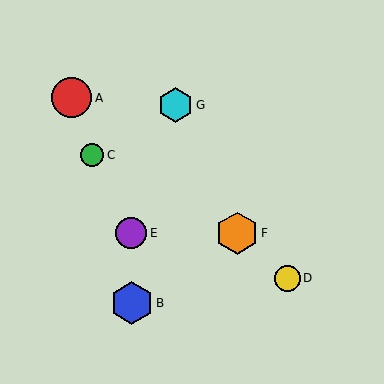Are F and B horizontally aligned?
No, F is at y≈233 and B is at y≈303.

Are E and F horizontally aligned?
Yes, both are at y≈233.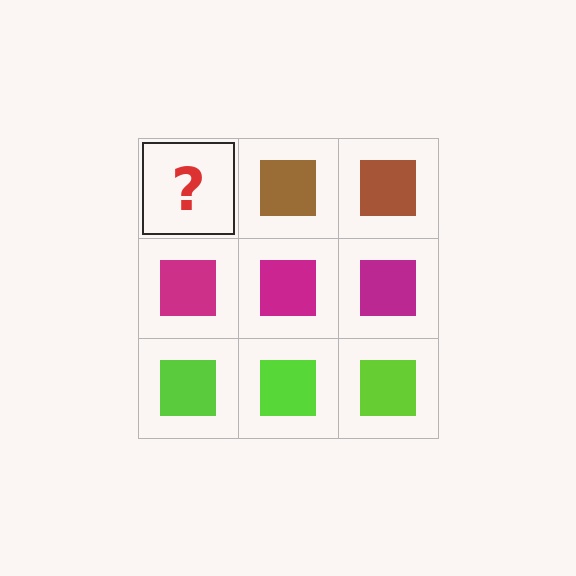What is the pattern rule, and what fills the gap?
The rule is that each row has a consistent color. The gap should be filled with a brown square.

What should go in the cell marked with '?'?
The missing cell should contain a brown square.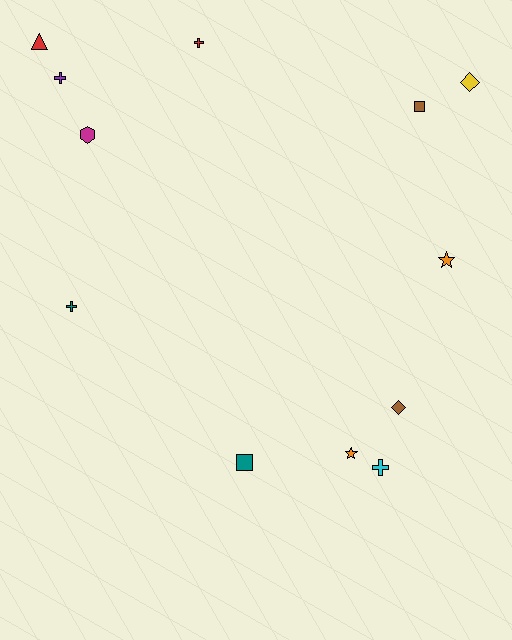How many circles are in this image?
There are no circles.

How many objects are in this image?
There are 12 objects.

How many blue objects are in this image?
There are no blue objects.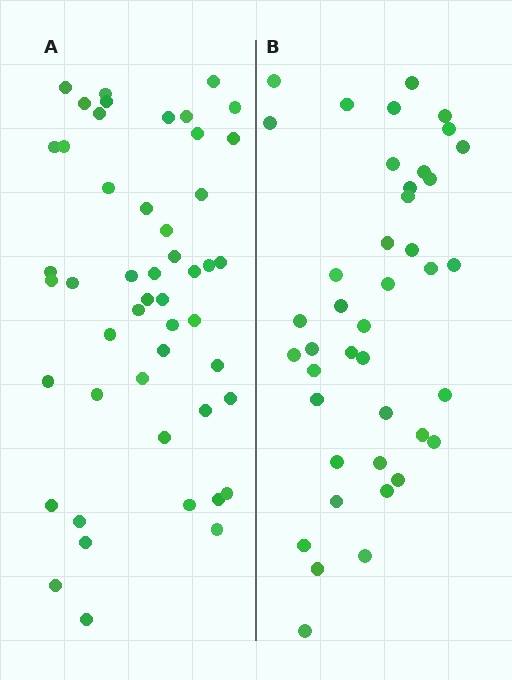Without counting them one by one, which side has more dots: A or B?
Region A (the left region) has more dots.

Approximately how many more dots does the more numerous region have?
Region A has roughly 8 or so more dots than region B.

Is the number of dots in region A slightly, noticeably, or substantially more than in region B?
Region A has only slightly more — the two regions are fairly close. The ratio is roughly 1.2 to 1.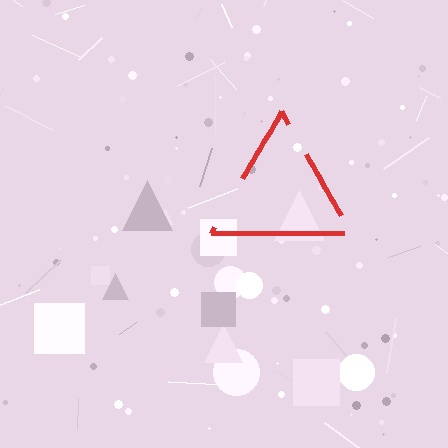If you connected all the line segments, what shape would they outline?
They would outline a triangle.